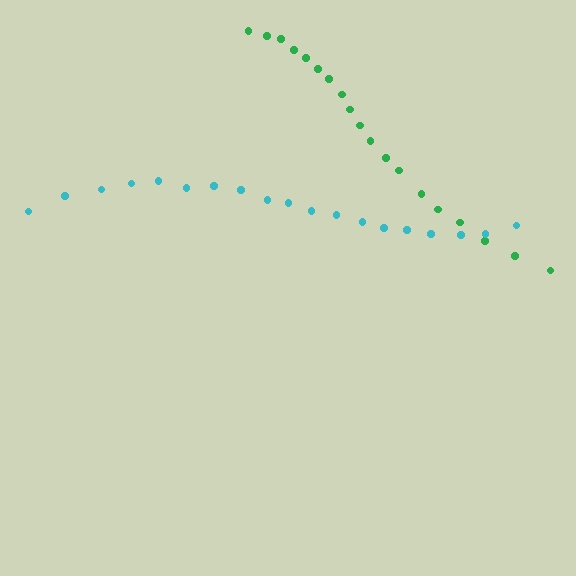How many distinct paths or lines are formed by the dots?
There are 2 distinct paths.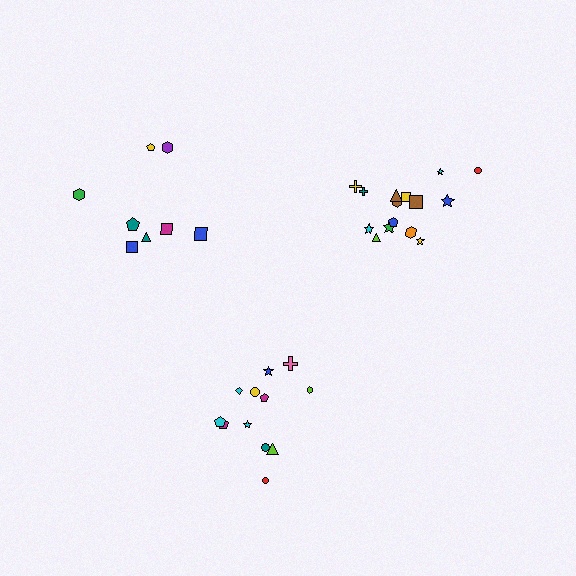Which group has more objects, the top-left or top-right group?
The top-right group.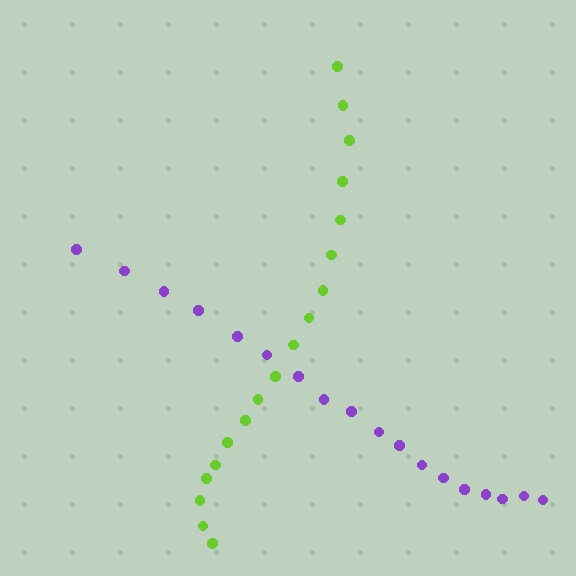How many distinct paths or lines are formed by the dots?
There are 2 distinct paths.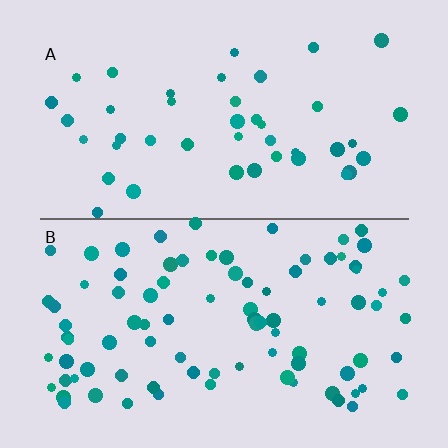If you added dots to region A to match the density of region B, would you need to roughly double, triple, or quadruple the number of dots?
Approximately double.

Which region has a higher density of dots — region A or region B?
B (the bottom).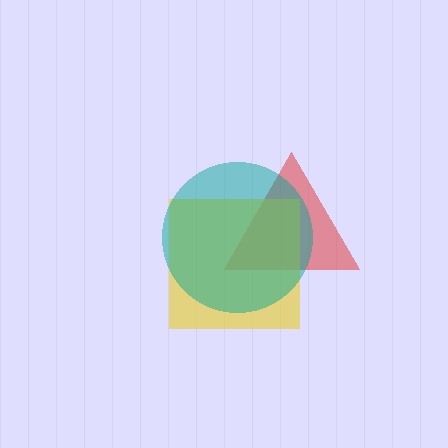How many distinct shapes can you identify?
There are 3 distinct shapes: a red triangle, a yellow square, a teal circle.